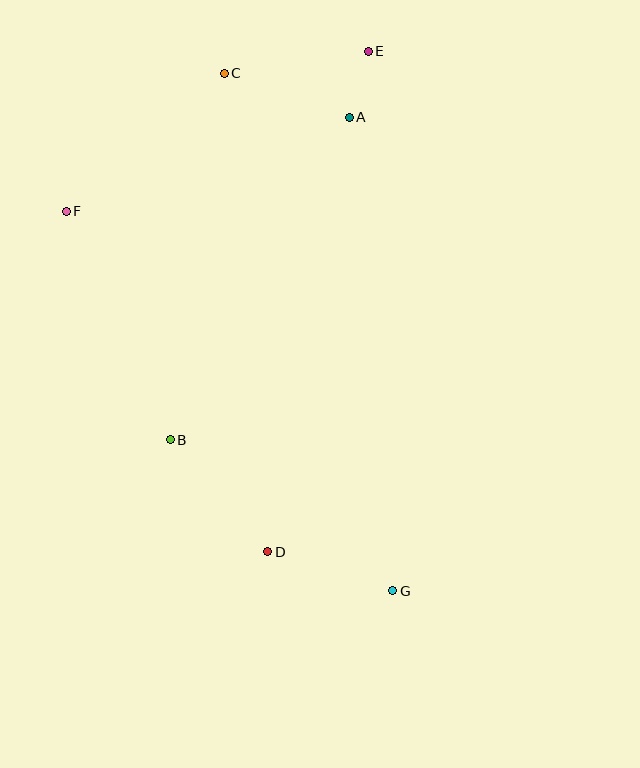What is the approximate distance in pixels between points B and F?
The distance between B and F is approximately 251 pixels.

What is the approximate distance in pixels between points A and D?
The distance between A and D is approximately 442 pixels.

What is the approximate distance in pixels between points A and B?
The distance between A and B is approximately 369 pixels.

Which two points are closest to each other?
Points A and E are closest to each other.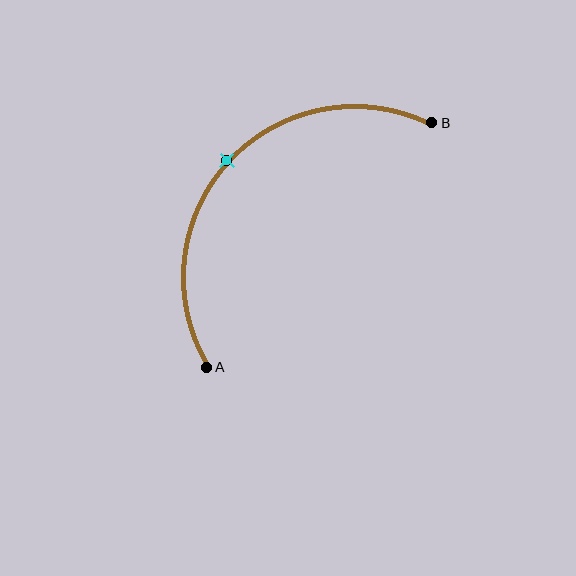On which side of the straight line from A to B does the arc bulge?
The arc bulges above and to the left of the straight line connecting A and B.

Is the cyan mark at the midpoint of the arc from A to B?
Yes. The cyan mark lies on the arc at equal arc-length from both A and B — it is the arc midpoint.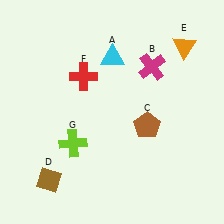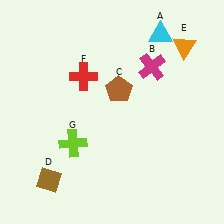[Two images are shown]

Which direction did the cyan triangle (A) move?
The cyan triangle (A) moved right.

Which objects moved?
The objects that moved are: the cyan triangle (A), the brown pentagon (C).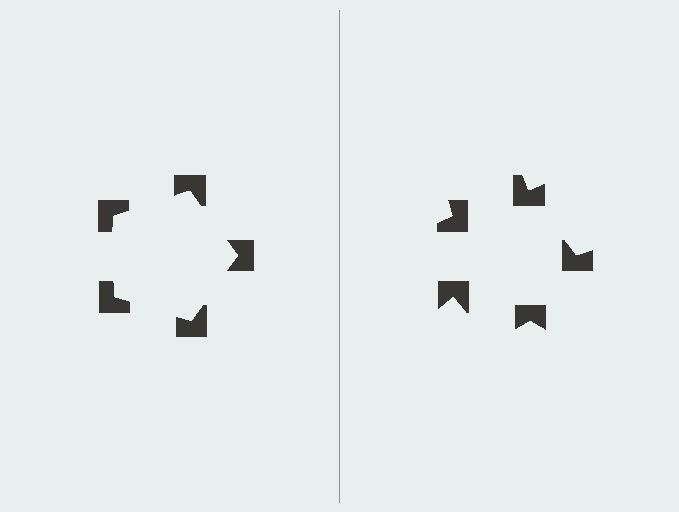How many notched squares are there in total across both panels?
10 — 5 on each side.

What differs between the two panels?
The notched squares are positioned identically on both sides; only the wedge orientations differ. On the left they align to a pentagon; on the right they are misaligned.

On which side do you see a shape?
An illusory pentagon appears on the left side. On the right side the wedge cuts are rotated, so no coherent shape forms.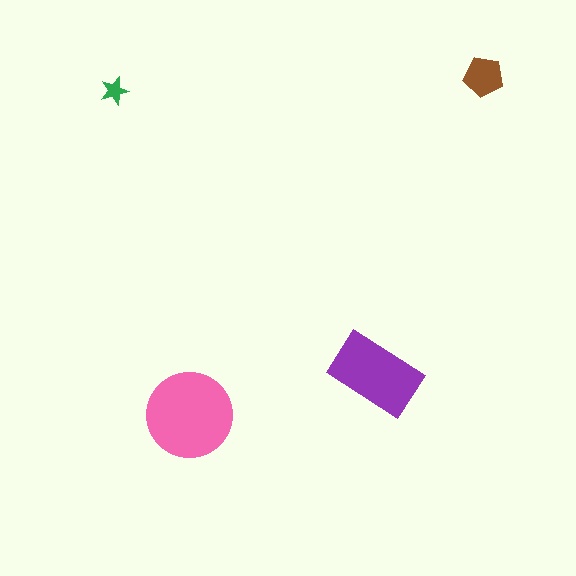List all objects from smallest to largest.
The green star, the brown pentagon, the purple rectangle, the pink circle.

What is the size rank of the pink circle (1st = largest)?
1st.